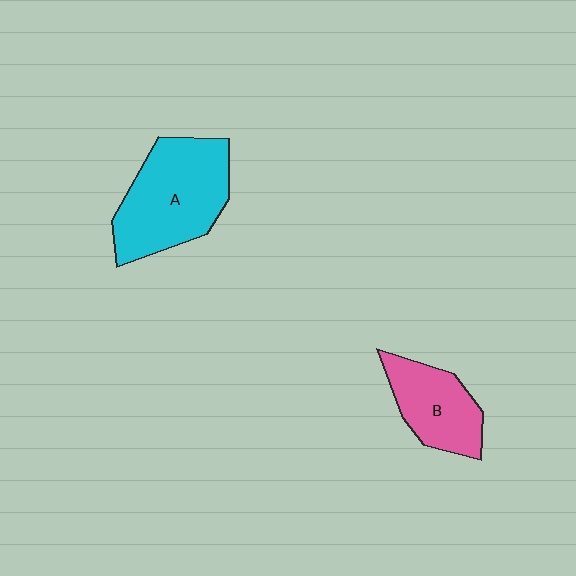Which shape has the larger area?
Shape A (cyan).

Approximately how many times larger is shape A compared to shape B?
Approximately 1.6 times.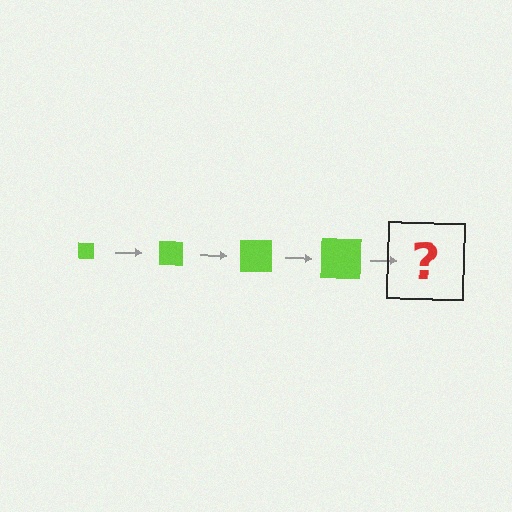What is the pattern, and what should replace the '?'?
The pattern is that the square gets progressively larger each step. The '?' should be a lime square, larger than the previous one.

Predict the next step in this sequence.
The next step is a lime square, larger than the previous one.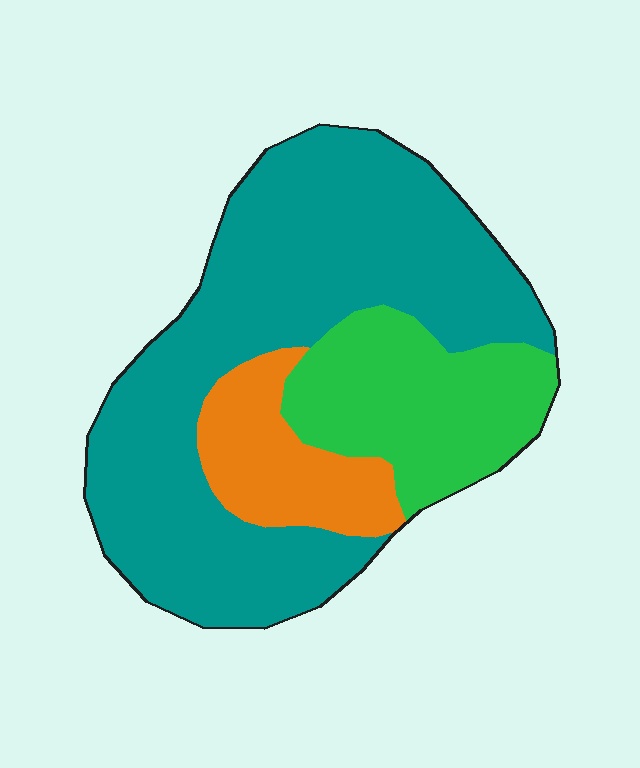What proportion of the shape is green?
Green covers about 25% of the shape.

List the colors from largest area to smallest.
From largest to smallest: teal, green, orange.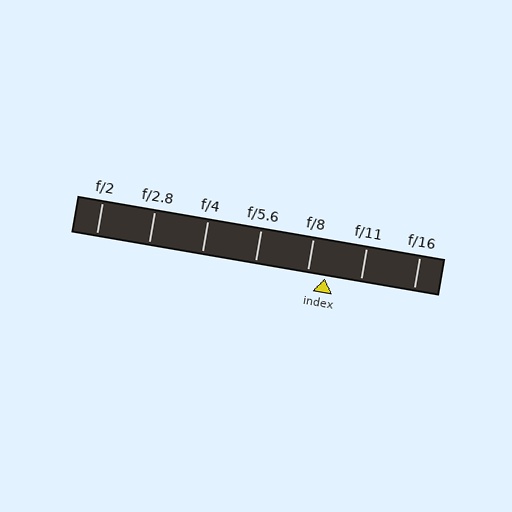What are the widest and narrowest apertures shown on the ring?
The widest aperture shown is f/2 and the narrowest is f/16.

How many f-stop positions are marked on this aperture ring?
There are 7 f-stop positions marked.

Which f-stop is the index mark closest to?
The index mark is closest to f/8.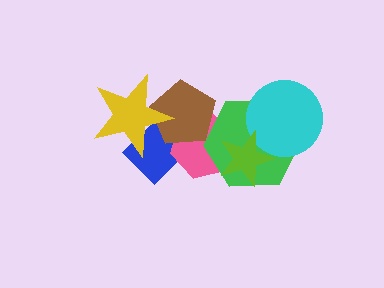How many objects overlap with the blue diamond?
3 objects overlap with the blue diamond.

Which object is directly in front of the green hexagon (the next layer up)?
The cyan circle is directly in front of the green hexagon.